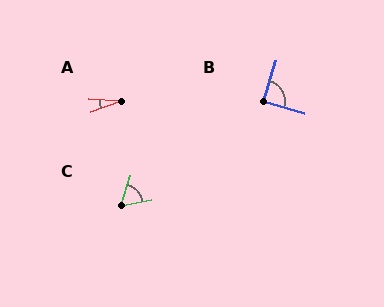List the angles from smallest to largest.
A (24°), C (61°), B (89°).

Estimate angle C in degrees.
Approximately 61 degrees.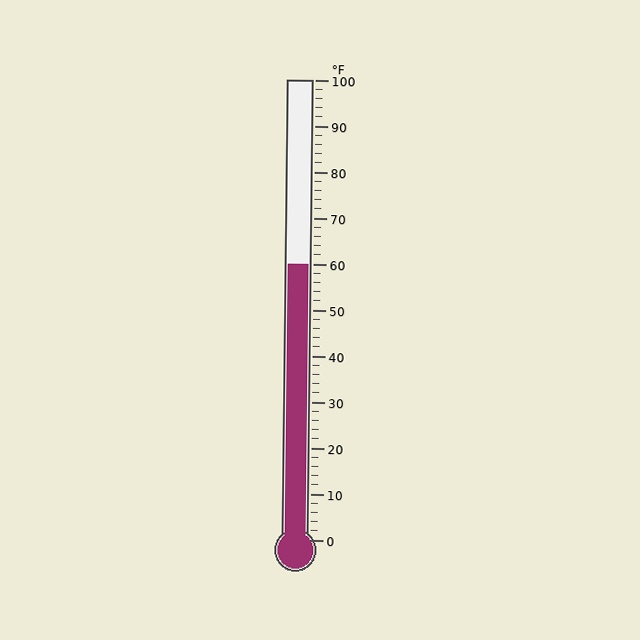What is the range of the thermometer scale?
The thermometer scale ranges from 0°F to 100°F.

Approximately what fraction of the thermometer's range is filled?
The thermometer is filled to approximately 60% of its range.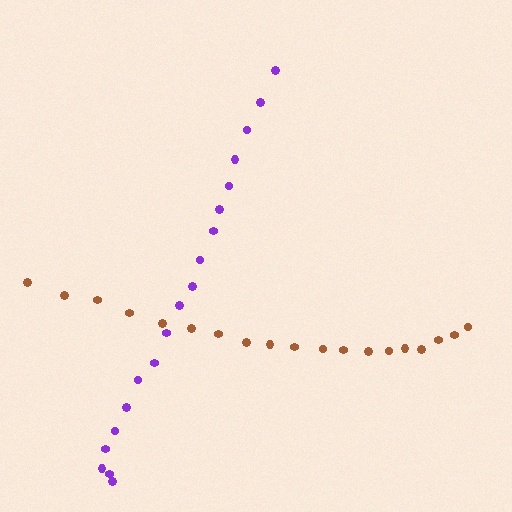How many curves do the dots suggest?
There are 2 distinct paths.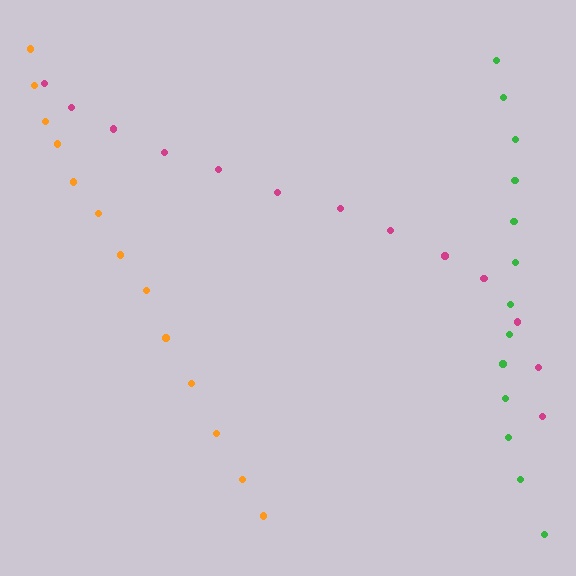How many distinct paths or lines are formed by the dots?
There are 3 distinct paths.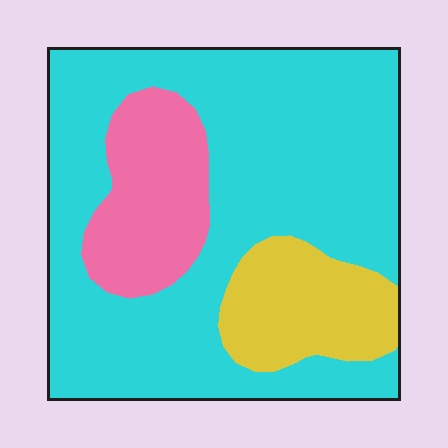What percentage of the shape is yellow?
Yellow covers 15% of the shape.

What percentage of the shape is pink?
Pink covers around 15% of the shape.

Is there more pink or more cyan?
Cyan.